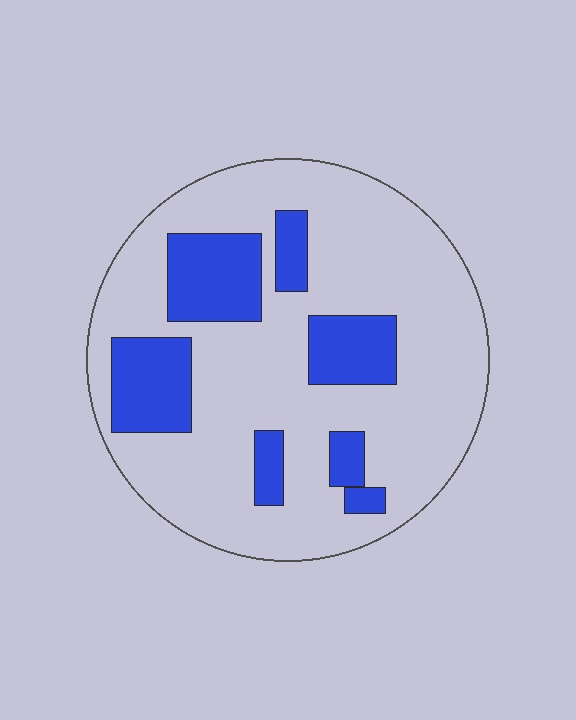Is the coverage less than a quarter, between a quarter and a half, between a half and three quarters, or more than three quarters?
Less than a quarter.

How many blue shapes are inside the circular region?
7.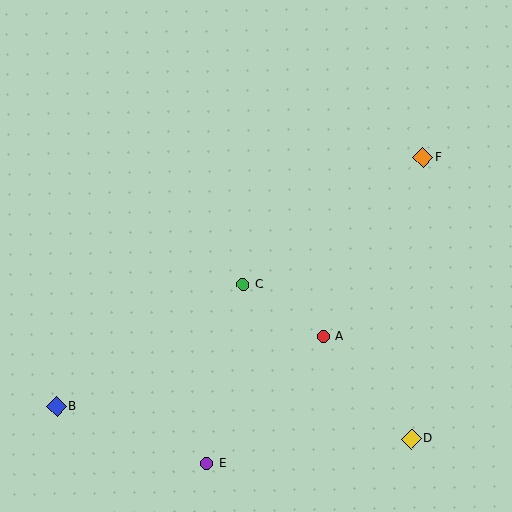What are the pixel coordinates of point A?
Point A is at (324, 336).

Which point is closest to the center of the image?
Point C at (243, 284) is closest to the center.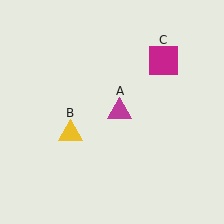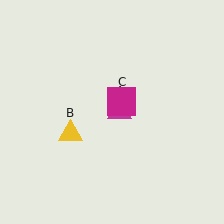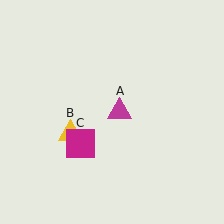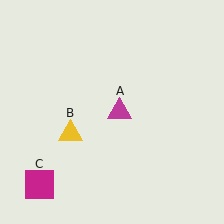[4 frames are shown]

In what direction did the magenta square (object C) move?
The magenta square (object C) moved down and to the left.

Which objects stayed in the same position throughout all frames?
Magenta triangle (object A) and yellow triangle (object B) remained stationary.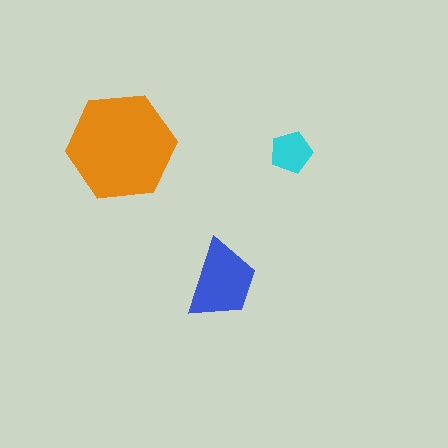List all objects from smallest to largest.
The cyan pentagon, the blue trapezoid, the orange hexagon.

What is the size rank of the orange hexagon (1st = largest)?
1st.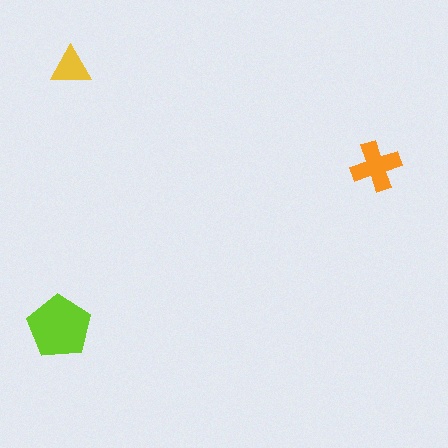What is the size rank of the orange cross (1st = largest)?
2nd.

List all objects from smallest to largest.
The yellow triangle, the orange cross, the lime pentagon.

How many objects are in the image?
There are 3 objects in the image.